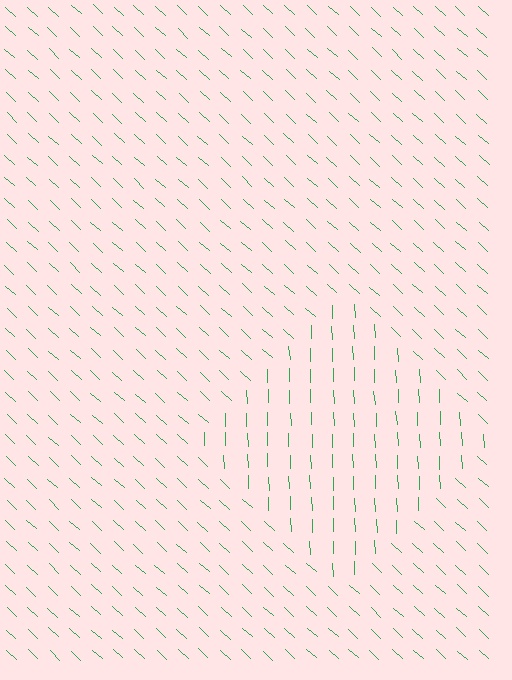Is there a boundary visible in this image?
Yes, there is a texture boundary formed by a change in line orientation.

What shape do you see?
I see a diamond.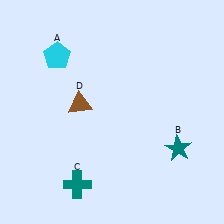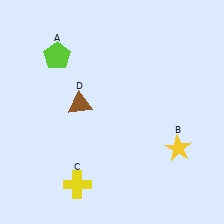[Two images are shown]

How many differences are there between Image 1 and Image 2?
There are 3 differences between the two images.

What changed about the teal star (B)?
In Image 1, B is teal. In Image 2, it changed to yellow.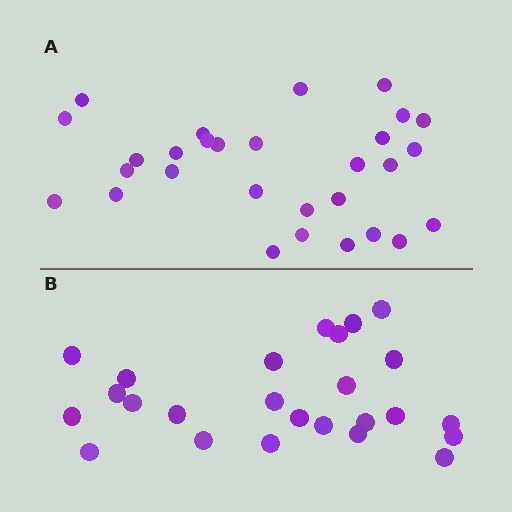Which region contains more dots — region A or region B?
Region A (the top region) has more dots.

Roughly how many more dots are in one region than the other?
Region A has about 4 more dots than region B.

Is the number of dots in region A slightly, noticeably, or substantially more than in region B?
Region A has only slightly more — the two regions are fairly close. The ratio is roughly 1.2 to 1.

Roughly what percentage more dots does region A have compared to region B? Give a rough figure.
About 15% more.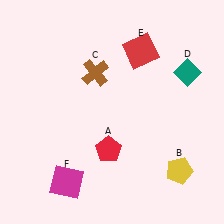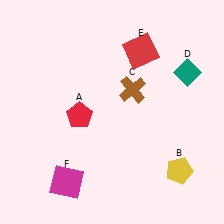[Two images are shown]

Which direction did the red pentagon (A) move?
The red pentagon (A) moved up.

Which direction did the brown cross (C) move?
The brown cross (C) moved right.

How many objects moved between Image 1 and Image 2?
2 objects moved between the two images.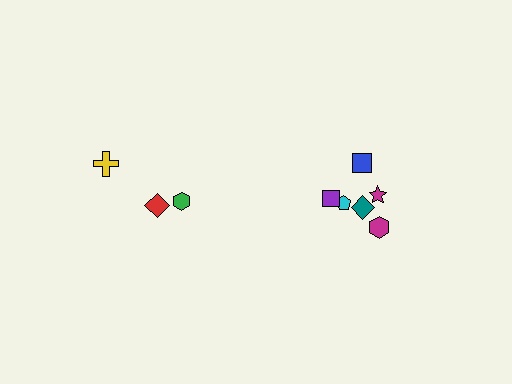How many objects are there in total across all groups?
There are 9 objects.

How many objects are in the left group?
There are 3 objects.